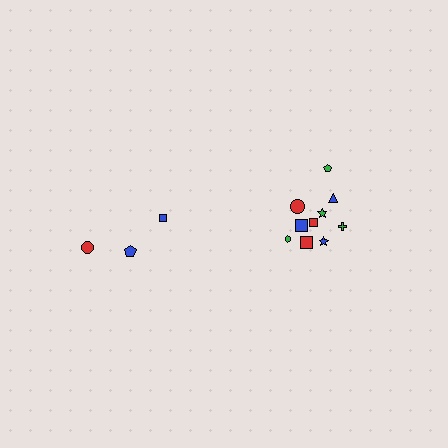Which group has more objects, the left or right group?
The right group.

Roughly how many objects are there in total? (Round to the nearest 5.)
Roughly 15 objects in total.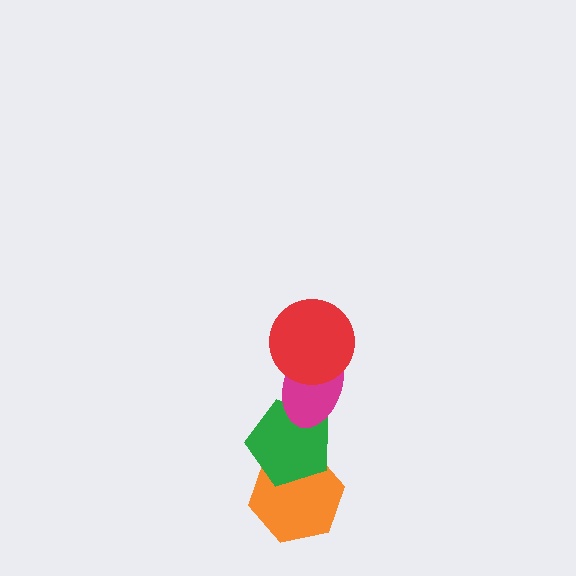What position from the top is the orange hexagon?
The orange hexagon is 4th from the top.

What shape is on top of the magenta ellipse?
The red circle is on top of the magenta ellipse.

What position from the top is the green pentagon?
The green pentagon is 3rd from the top.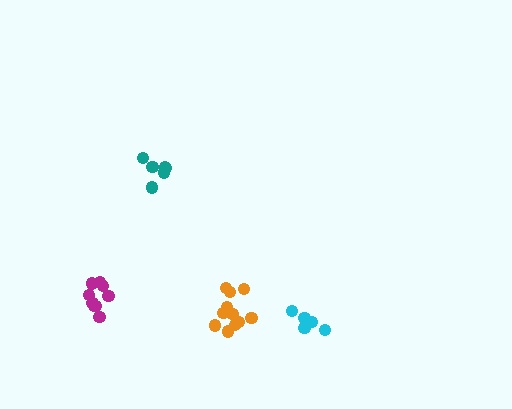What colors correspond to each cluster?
The clusters are colored: teal, magenta, orange, cyan.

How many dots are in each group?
Group 1: 6 dots, Group 2: 9 dots, Group 3: 11 dots, Group 4: 5 dots (31 total).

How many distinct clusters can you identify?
There are 4 distinct clusters.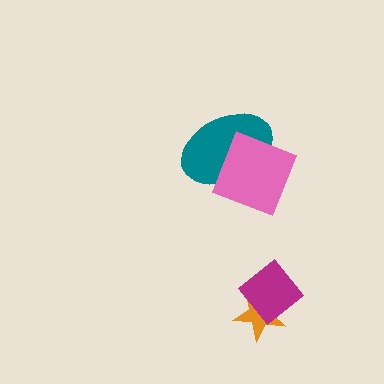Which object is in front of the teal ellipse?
The pink diamond is in front of the teal ellipse.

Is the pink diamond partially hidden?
No, no other shape covers it.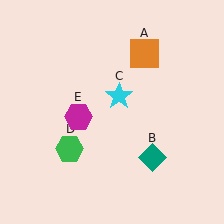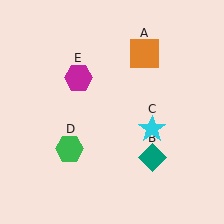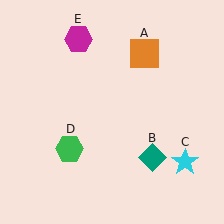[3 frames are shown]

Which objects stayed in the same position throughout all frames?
Orange square (object A) and teal diamond (object B) and green hexagon (object D) remained stationary.